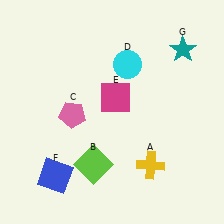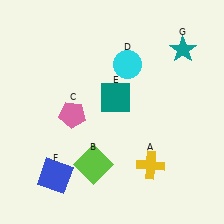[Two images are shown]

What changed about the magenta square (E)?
In Image 1, E is magenta. In Image 2, it changed to teal.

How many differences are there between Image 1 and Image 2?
There is 1 difference between the two images.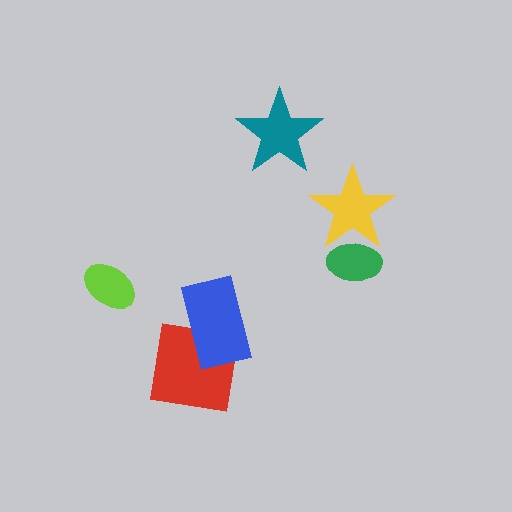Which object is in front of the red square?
The blue rectangle is in front of the red square.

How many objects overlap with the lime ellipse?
0 objects overlap with the lime ellipse.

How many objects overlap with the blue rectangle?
1 object overlaps with the blue rectangle.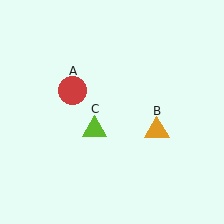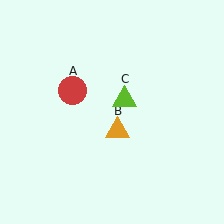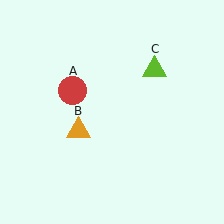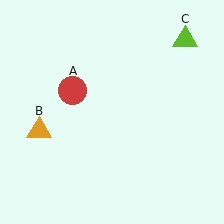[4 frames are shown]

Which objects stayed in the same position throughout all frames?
Red circle (object A) remained stationary.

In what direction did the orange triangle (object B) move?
The orange triangle (object B) moved left.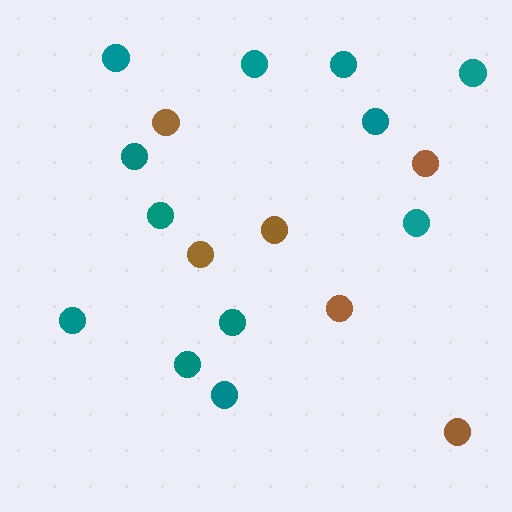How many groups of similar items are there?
There are 2 groups: one group of brown circles (6) and one group of teal circles (12).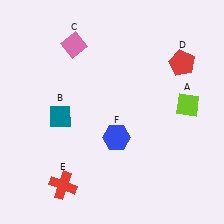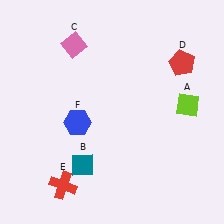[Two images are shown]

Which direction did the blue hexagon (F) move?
The blue hexagon (F) moved left.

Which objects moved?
The objects that moved are: the teal diamond (B), the blue hexagon (F).